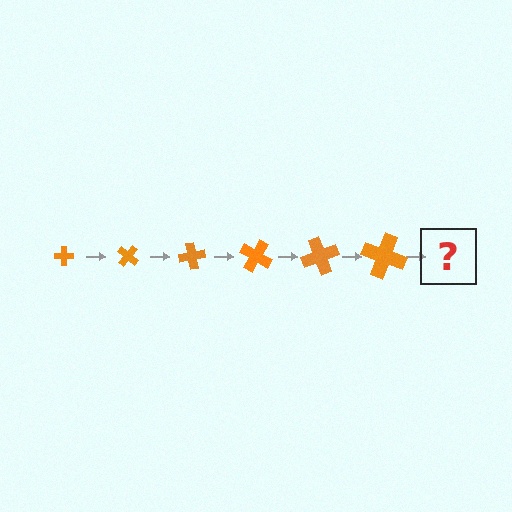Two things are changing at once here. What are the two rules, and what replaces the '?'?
The two rules are that the cross grows larger each step and it rotates 40 degrees each step. The '?' should be a cross, larger than the previous one and rotated 240 degrees from the start.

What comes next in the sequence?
The next element should be a cross, larger than the previous one and rotated 240 degrees from the start.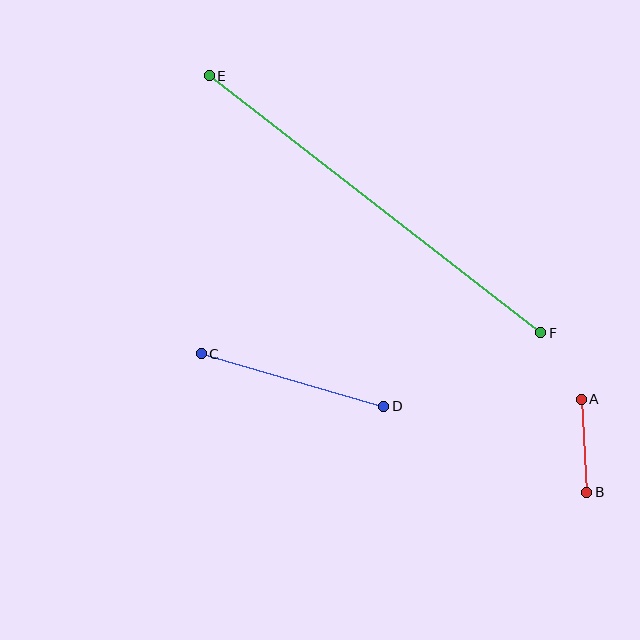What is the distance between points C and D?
The distance is approximately 190 pixels.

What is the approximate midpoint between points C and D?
The midpoint is at approximately (292, 380) pixels.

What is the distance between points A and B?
The distance is approximately 93 pixels.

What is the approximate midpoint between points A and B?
The midpoint is at approximately (584, 446) pixels.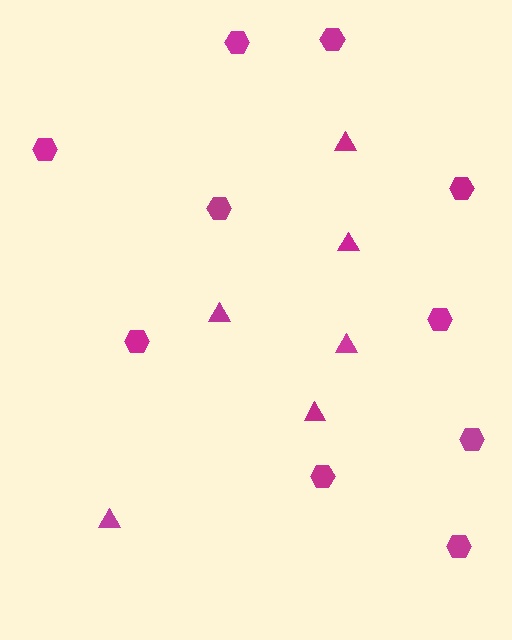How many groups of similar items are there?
There are 2 groups: one group of hexagons (10) and one group of triangles (6).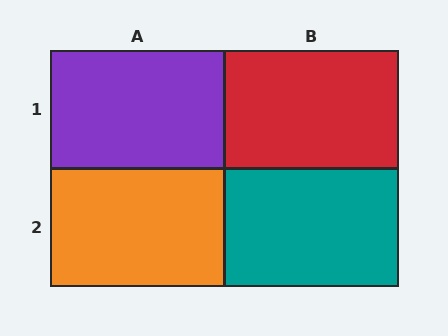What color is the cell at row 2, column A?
Orange.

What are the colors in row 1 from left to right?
Purple, red.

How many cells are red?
1 cell is red.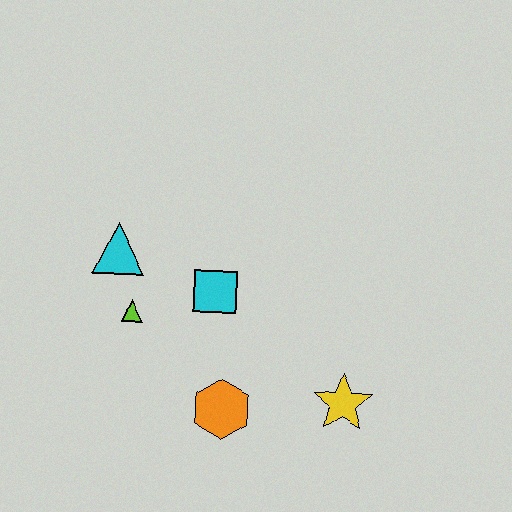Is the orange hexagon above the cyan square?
No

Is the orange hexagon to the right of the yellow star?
No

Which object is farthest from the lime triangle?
The yellow star is farthest from the lime triangle.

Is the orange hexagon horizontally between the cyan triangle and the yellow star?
Yes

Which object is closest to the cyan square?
The lime triangle is closest to the cyan square.